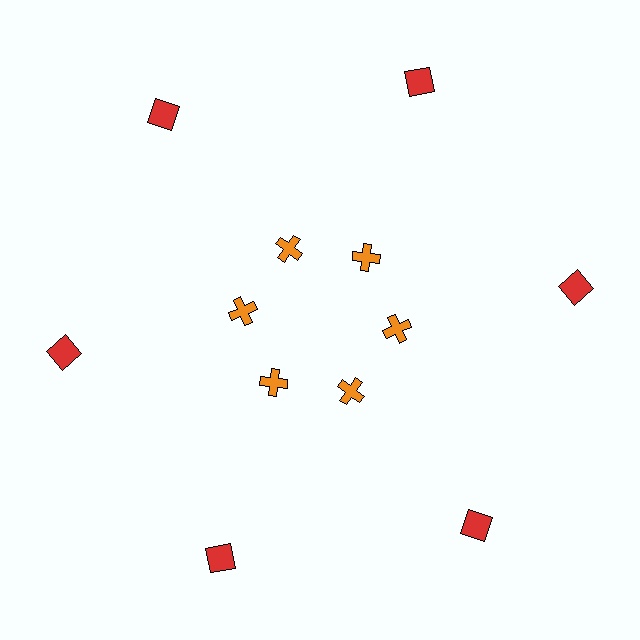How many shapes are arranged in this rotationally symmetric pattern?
There are 12 shapes, arranged in 6 groups of 2.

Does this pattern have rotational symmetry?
Yes, this pattern has 6-fold rotational symmetry. It looks the same after rotating 60 degrees around the center.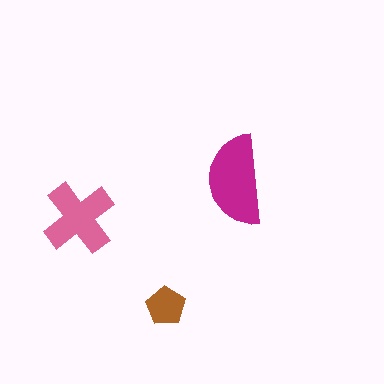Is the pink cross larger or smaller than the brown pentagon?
Larger.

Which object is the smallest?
The brown pentagon.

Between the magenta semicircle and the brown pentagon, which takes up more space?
The magenta semicircle.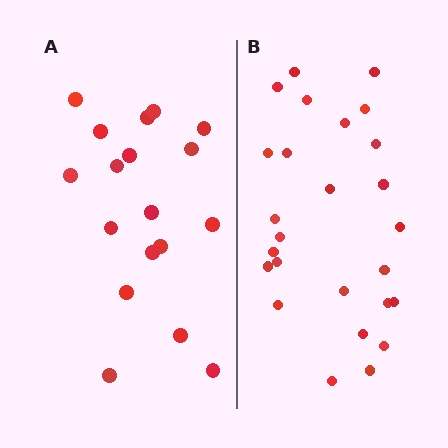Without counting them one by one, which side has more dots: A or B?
Region B (the right region) has more dots.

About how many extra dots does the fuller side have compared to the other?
Region B has roughly 8 or so more dots than region A.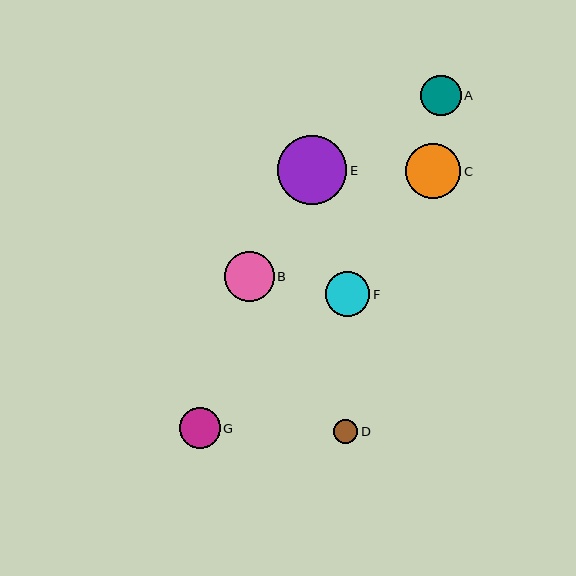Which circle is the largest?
Circle E is the largest with a size of approximately 69 pixels.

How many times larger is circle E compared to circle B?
Circle E is approximately 1.4 times the size of circle B.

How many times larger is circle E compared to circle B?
Circle E is approximately 1.4 times the size of circle B.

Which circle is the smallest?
Circle D is the smallest with a size of approximately 24 pixels.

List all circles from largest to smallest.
From largest to smallest: E, C, B, F, G, A, D.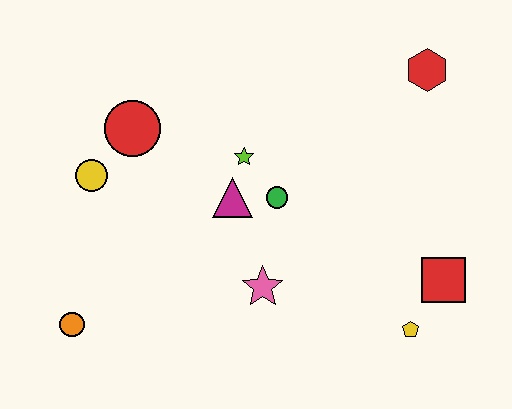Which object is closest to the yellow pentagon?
The red square is closest to the yellow pentagon.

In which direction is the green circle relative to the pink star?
The green circle is above the pink star.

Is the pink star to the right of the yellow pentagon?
No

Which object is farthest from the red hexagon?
The orange circle is farthest from the red hexagon.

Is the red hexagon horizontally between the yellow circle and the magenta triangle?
No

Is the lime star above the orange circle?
Yes